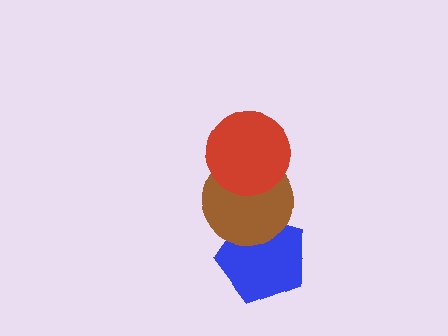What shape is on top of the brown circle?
The red circle is on top of the brown circle.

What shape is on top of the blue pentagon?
The brown circle is on top of the blue pentagon.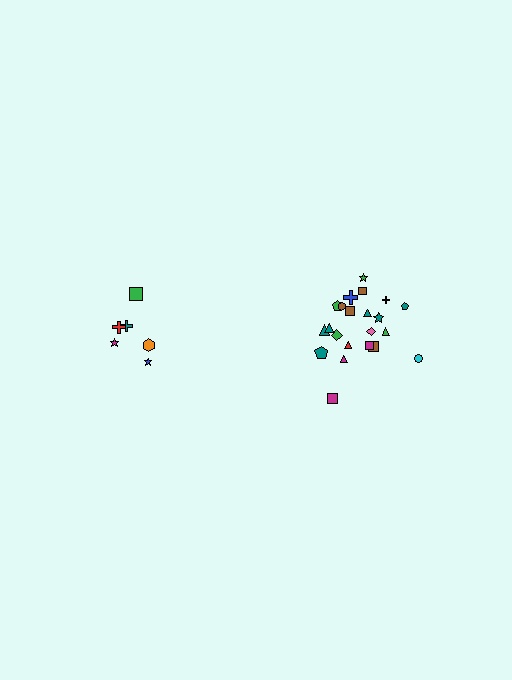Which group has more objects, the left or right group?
The right group.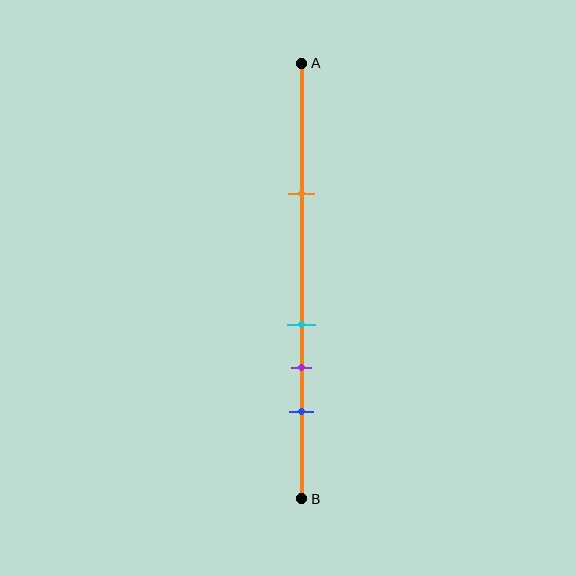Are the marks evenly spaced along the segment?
No, the marks are not evenly spaced.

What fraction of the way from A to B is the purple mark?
The purple mark is approximately 70% (0.7) of the way from A to B.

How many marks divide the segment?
There are 4 marks dividing the segment.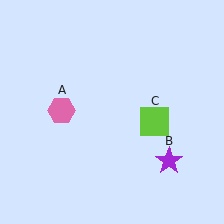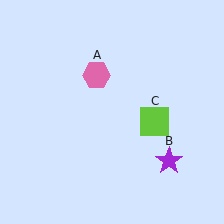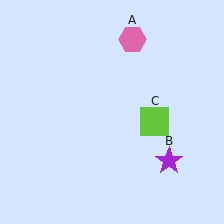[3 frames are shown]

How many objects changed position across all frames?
1 object changed position: pink hexagon (object A).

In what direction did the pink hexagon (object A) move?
The pink hexagon (object A) moved up and to the right.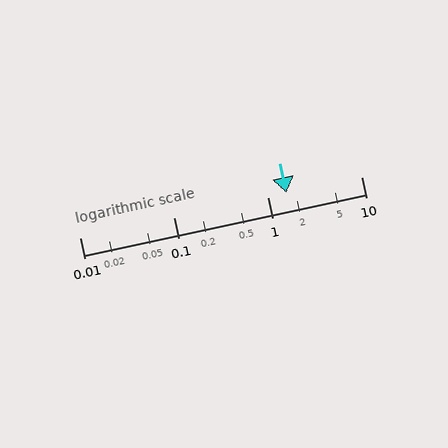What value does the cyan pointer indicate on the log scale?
The pointer indicates approximately 1.6.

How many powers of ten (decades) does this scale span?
The scale spans 3 decades, from 0.01 to 10.